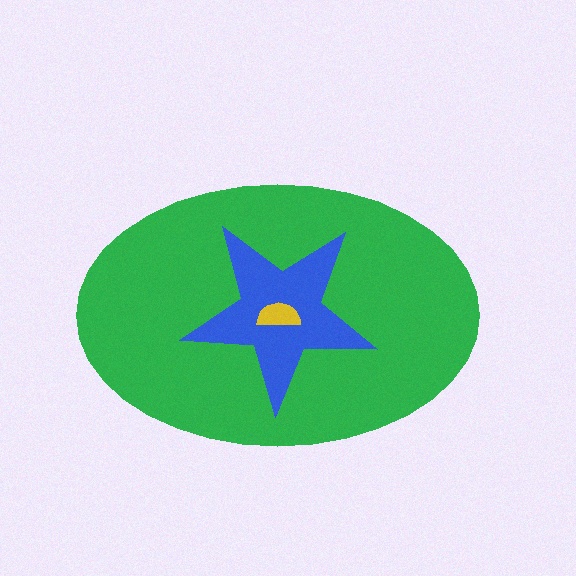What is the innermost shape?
The yellow semicircle.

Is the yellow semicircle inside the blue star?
Yes.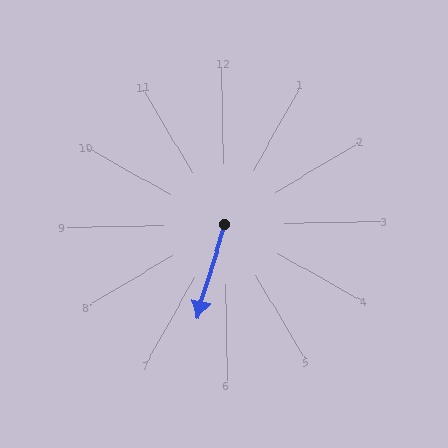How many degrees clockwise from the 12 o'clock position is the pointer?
Approximately 197 degrees.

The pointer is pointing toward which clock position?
Roughly 7 o'clock.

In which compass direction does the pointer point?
South.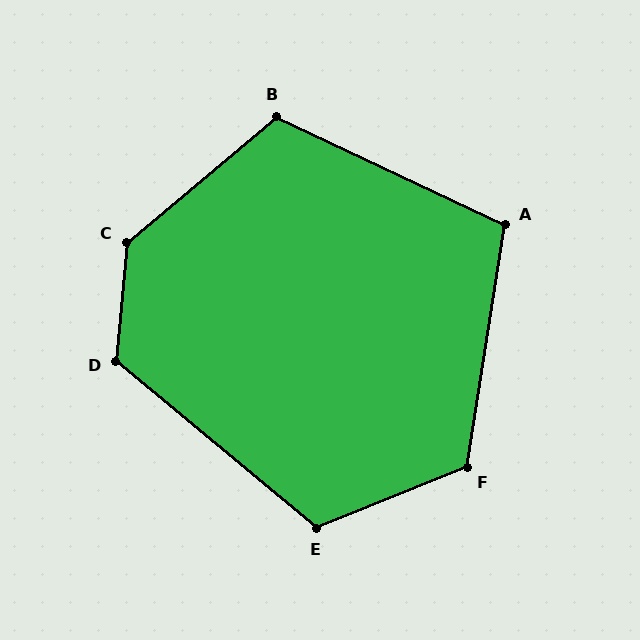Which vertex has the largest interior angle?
C, at approximately 135 degrees.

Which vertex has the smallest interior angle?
A, at approximately 106 degrees.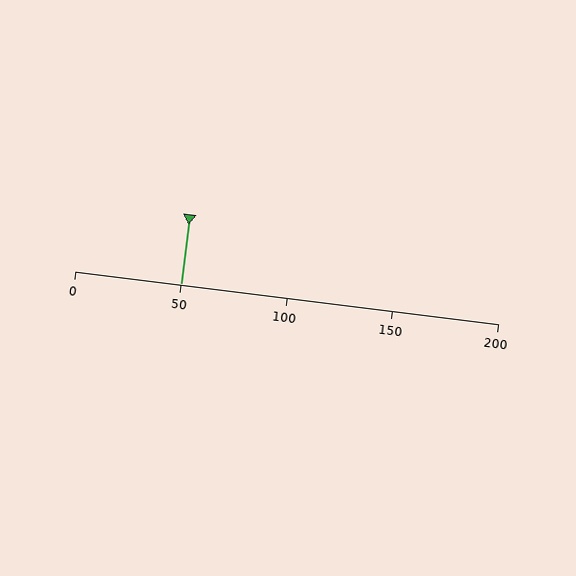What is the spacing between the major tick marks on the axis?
The major ticks are spaced 50 apart.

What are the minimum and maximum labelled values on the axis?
The axis runs from 0 to 200.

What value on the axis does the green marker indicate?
The marker indicates approximately 50.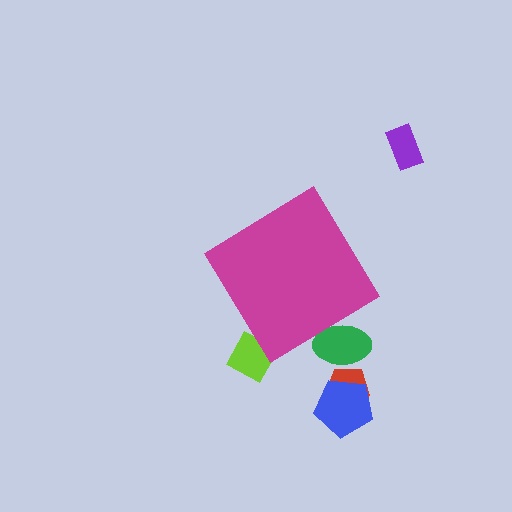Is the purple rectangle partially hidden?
No, the purple rectangle is fully visible.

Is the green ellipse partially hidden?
Yes, the green ellipse is partially hidden behind the magenta diamond.